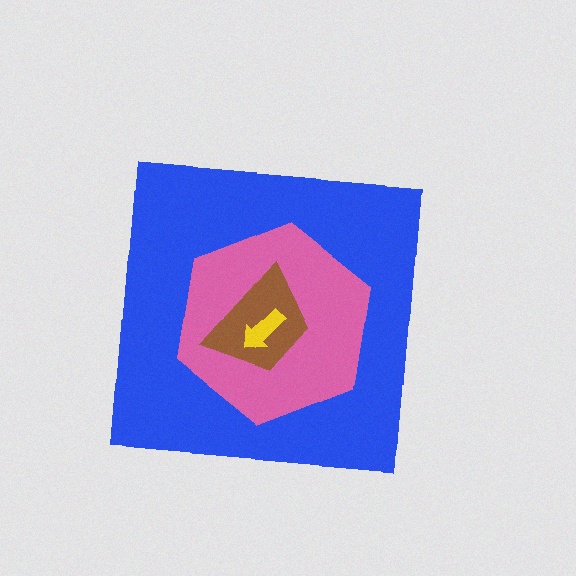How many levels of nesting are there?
4.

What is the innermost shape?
The yellow arrow.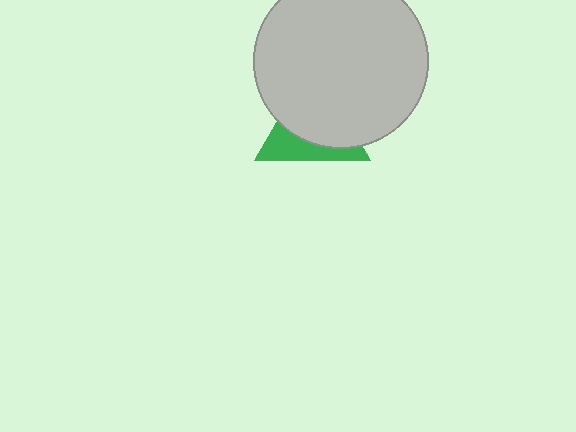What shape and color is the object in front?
The object in front is a light gray circle.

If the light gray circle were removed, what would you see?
You would see the complete green triangle.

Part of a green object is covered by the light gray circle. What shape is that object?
It is a triangle.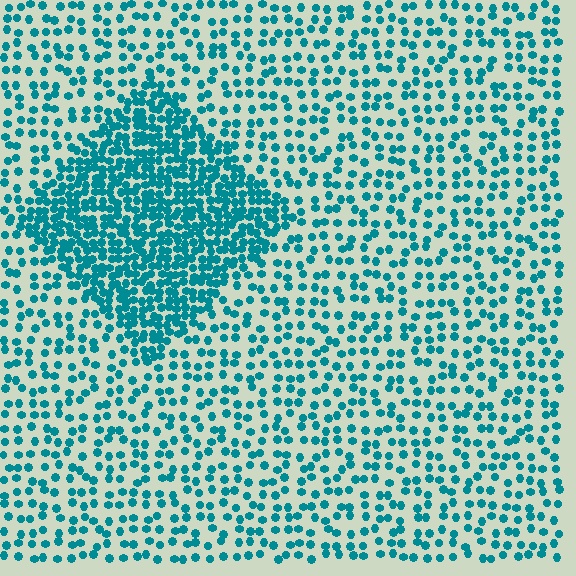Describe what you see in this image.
The image contains small teal elements arranged at two different densities. A diamond-shaped region is visible where the elements are more densely packed than the surrounding area.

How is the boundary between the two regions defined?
The boundary is defined by a change in element density (approximately 2.4x ratio). All elements are the same color, size, and shape.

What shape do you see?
I see a diamond.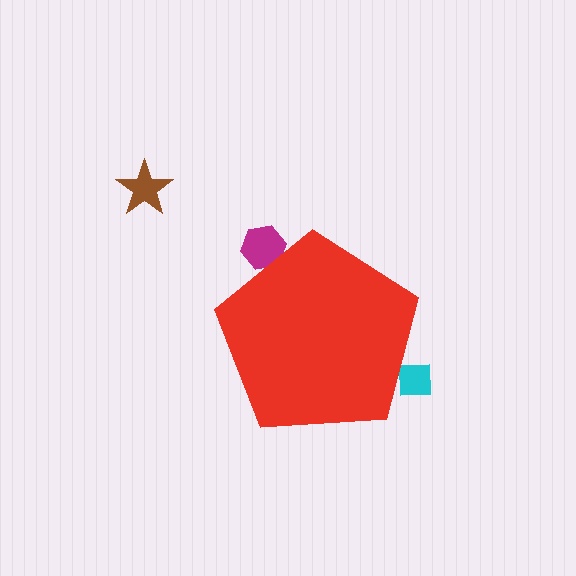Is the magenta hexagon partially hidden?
Yes, the magenta hexagon is partially hidden behind the red pentagon.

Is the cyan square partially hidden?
Yes, the cyan square is partially hidden behind the red pentagon.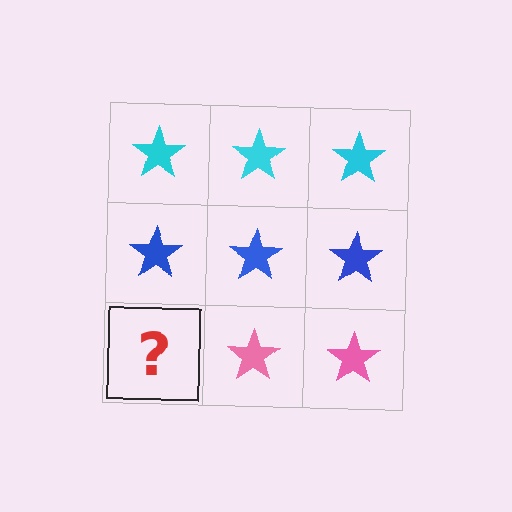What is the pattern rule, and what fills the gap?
The rule is that each row has a consistent color. The gap should be filled with a pink star.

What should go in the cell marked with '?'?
The missing cell should contain a pink star.